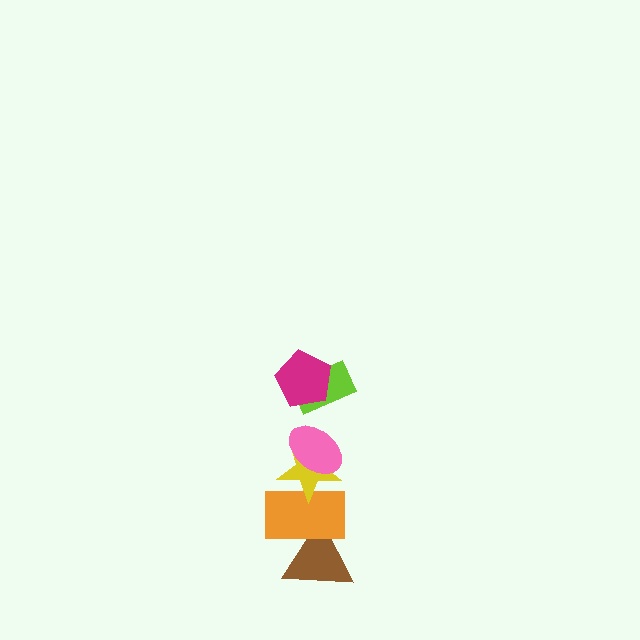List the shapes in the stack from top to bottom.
From top to bottom: the magenta pentagon, the lime rectangle, the pink ellipse, the yellow star, the orange rectangle, the brown triangle.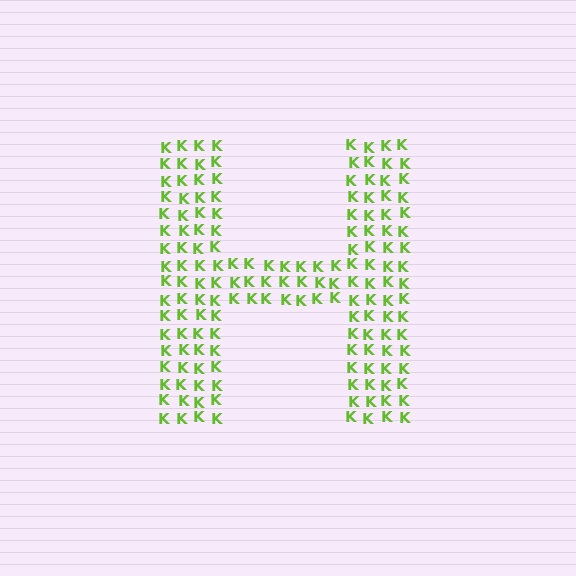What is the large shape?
The large shape is the letter H.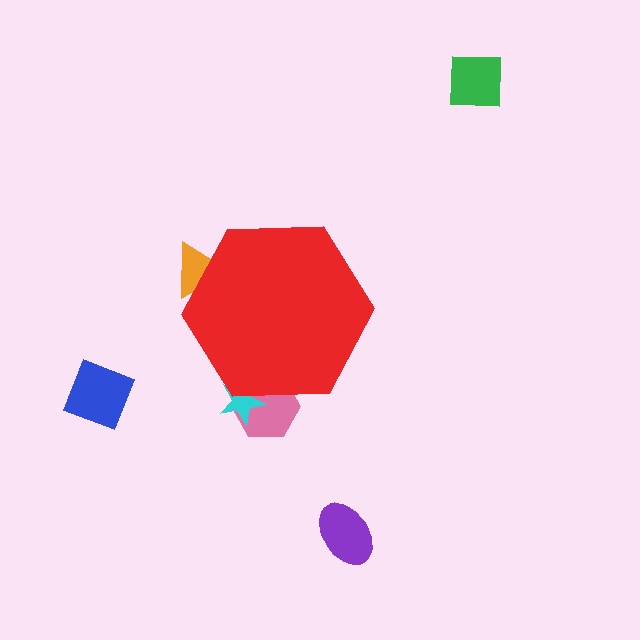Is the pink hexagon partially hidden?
Yes, the pink hexagon is partially hidden behind the red hexagon.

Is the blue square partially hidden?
No, the blue square is fully visible.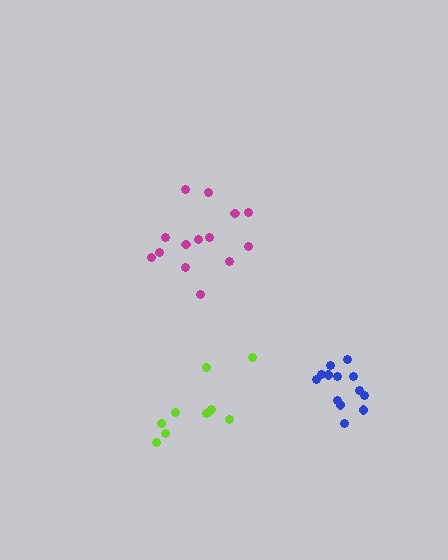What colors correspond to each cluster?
The clusters are colored: blue, magenta, lime.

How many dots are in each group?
Group 1: 13 dots, Group 2: 14 dots, Group 3: 10 dots (37 total).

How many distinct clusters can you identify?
There are 3 distinct clusters.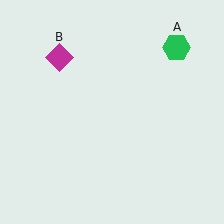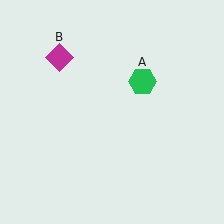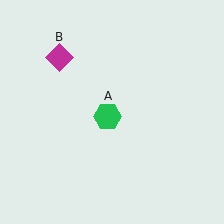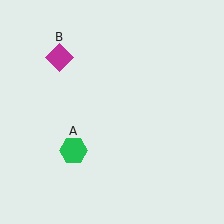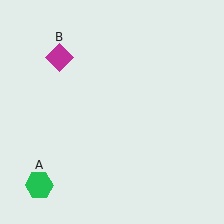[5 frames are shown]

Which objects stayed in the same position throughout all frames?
Magenta diamond (object B) remained stationary.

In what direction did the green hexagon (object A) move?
The green hexagon (object A) moved down and to the left.